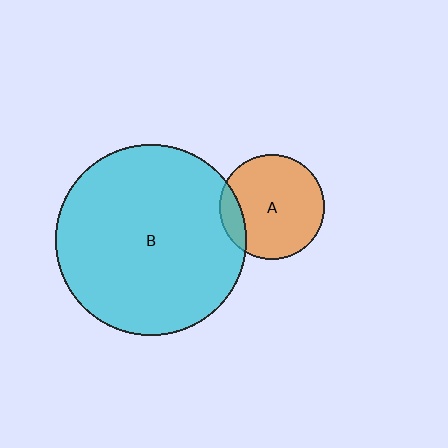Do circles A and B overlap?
Yes.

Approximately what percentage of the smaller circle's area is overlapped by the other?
Approximately 15%.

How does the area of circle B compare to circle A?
Approximately 3.3 times.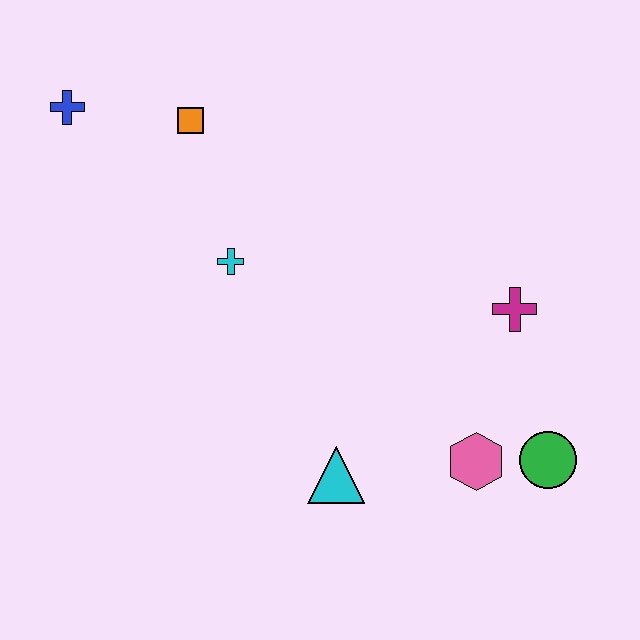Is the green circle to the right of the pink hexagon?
Yes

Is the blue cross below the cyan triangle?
No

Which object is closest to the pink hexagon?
The green circle is closest to the pink hexagon.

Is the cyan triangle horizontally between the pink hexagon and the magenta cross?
No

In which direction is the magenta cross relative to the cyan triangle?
The magenta cross is to the right of the cyan triangle.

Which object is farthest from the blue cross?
The green circle is farthest from the blue cross.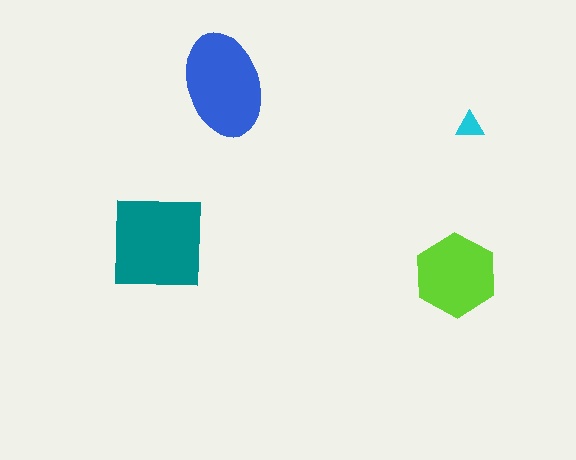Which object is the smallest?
The cyan triangle.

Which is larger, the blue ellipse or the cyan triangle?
The blue ellipse.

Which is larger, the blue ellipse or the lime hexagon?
The blue ellipse.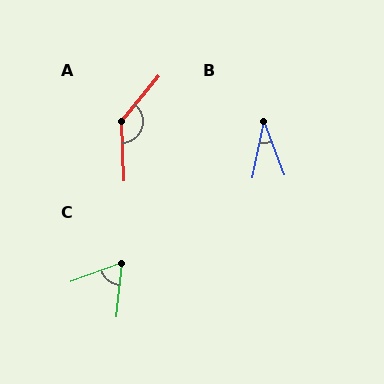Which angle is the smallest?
B, at approximately 32 degrees.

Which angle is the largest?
A, at approximately 138 degrees.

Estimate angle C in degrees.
Approximately 64 degrees.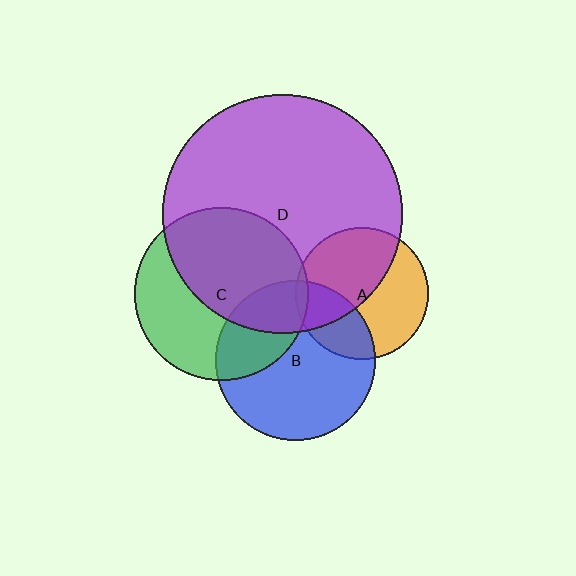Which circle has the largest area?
Circle D (purple).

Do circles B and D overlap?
Yes.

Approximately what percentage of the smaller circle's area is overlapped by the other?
Approximately 25%.